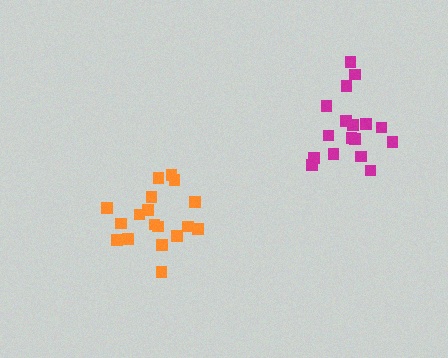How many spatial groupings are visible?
There are 2 spatial groupings.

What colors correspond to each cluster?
The clusters are colored: orange, magenta.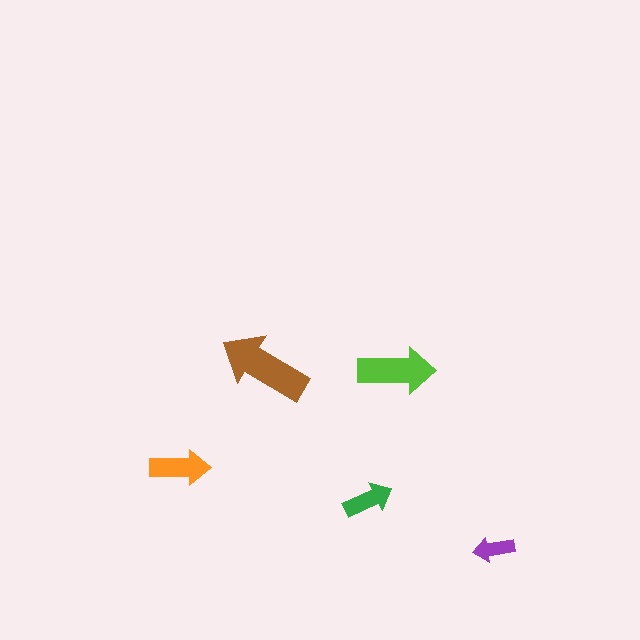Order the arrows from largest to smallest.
the brown one, the lime one, the orange one, the green one, the purple one.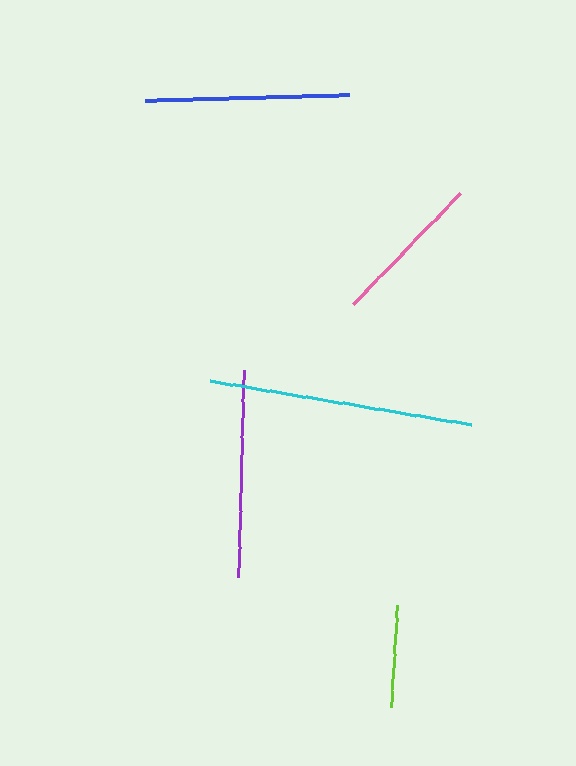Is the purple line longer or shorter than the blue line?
The purple line is longer than the blue line.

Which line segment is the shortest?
The lime line is the shortest at approximately 103 pixels.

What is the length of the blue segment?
The blue segment is approximately 203 pixels long.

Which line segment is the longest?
The cyan line is the longest at approximately 266 pixels.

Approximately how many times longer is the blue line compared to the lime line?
The blue line is approximately 2.0 times the length of the lime line.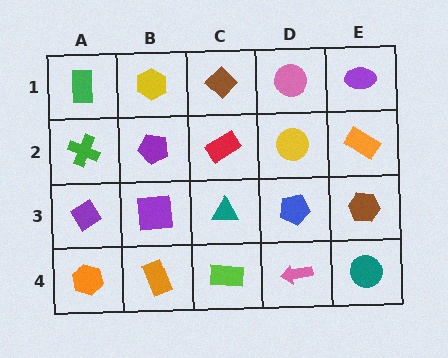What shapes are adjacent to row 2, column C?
A brown diamond (row 1, column C), a teal triangle (row 3, column C), a purple pentagon (row 2, column B), a yellow circle (row 2, column D).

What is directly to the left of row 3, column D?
A teal triangle.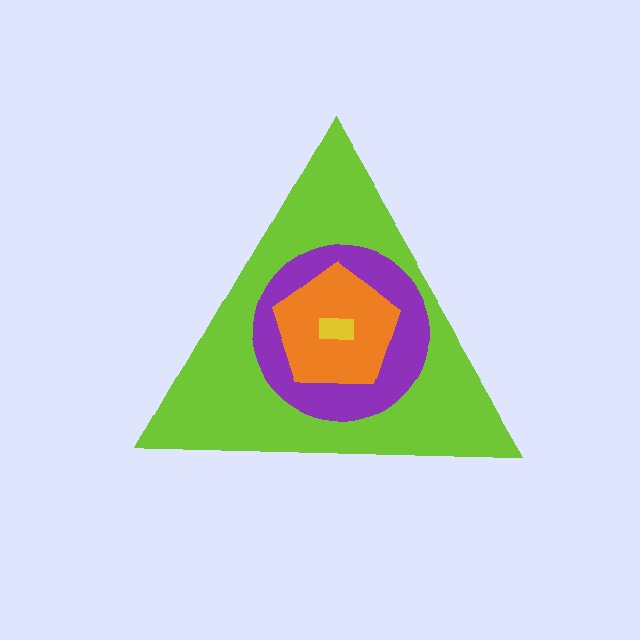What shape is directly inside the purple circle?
The orange pentagon.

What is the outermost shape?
The lime triangle.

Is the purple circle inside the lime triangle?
Yes.